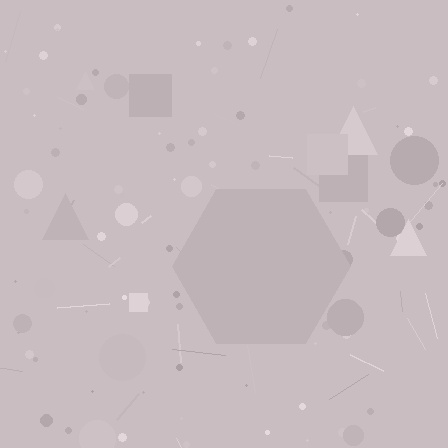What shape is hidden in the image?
A hexagon is hidden in the image.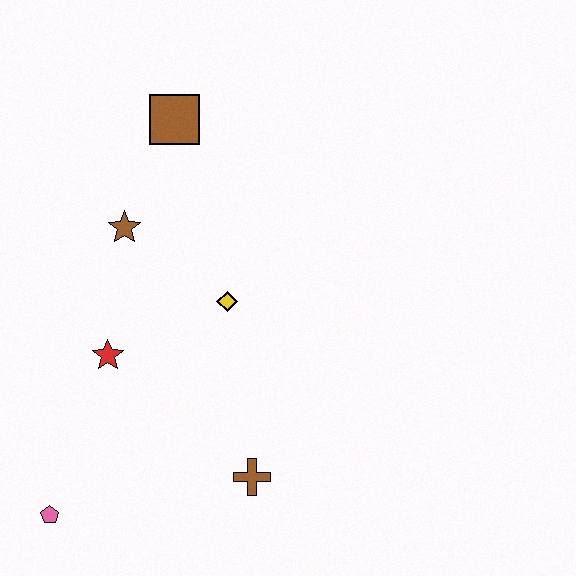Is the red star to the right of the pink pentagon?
Yes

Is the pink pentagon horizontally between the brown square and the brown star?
No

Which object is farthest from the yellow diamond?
The pink pentagon is farthest from the yellow diamond.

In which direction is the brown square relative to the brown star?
The brown square is above the brown star.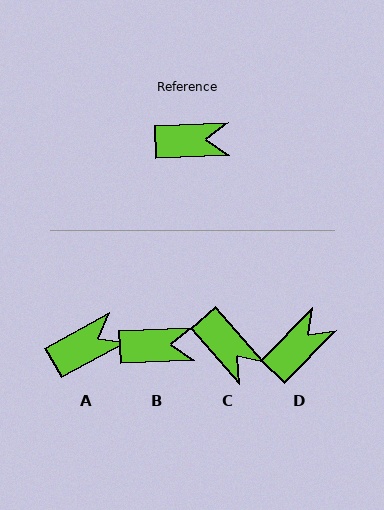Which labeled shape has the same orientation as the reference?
B.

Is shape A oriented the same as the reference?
No, it is off by about 26 degrees.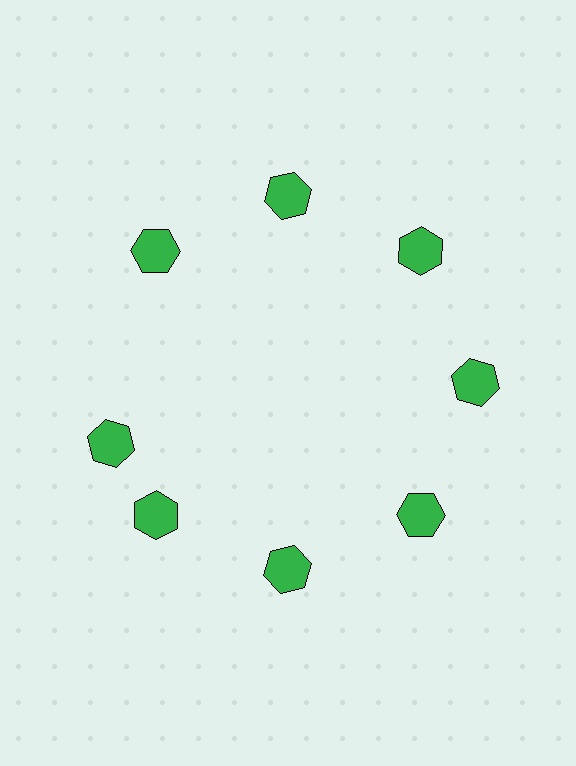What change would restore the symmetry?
The symmetry would be restored by rotating it back into even spacing with its neighbors so that all 8 hexagons sit at equal angles and equal distance from the center.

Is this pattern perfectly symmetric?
No. The 8 green hexagons are arranged in a ring, but one element near the 9 o'clock position is rotated out of alignment along the ring, breaking the 8-fold rotational symmetry.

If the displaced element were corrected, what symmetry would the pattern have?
It would have 8-fold rotational symmetry — the pattern would map onto itself every 45 degrees.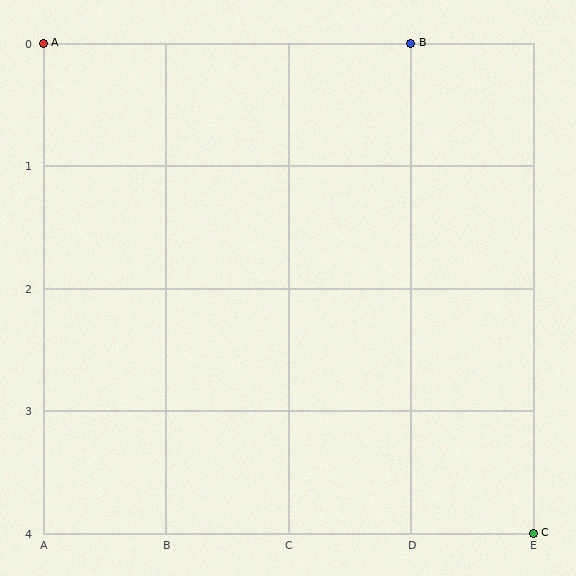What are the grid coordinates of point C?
Point C is at grid coordinates (E, 4).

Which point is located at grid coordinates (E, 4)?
Point C is at (E, 4).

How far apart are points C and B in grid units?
Points C and B are 1 column and 4 rows apart (about 4.1 grid units diagonally).